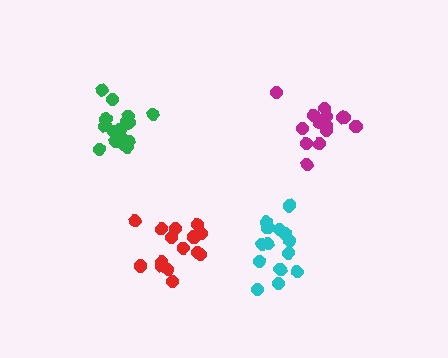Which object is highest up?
The green cluster is topmost.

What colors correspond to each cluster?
The clusters are colored: red, green, cyan, magenta.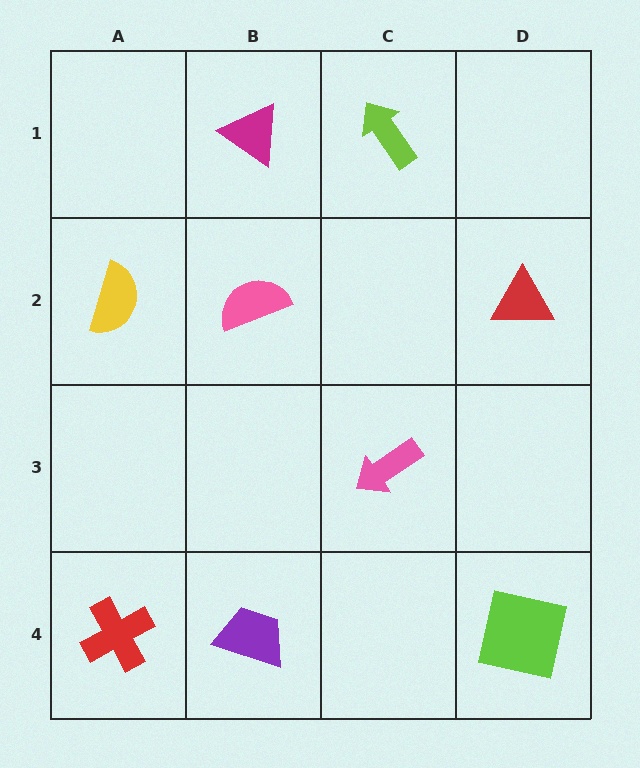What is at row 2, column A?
A yellow semicircle.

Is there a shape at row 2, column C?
No, that cell is empty.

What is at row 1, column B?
A magenta triangle.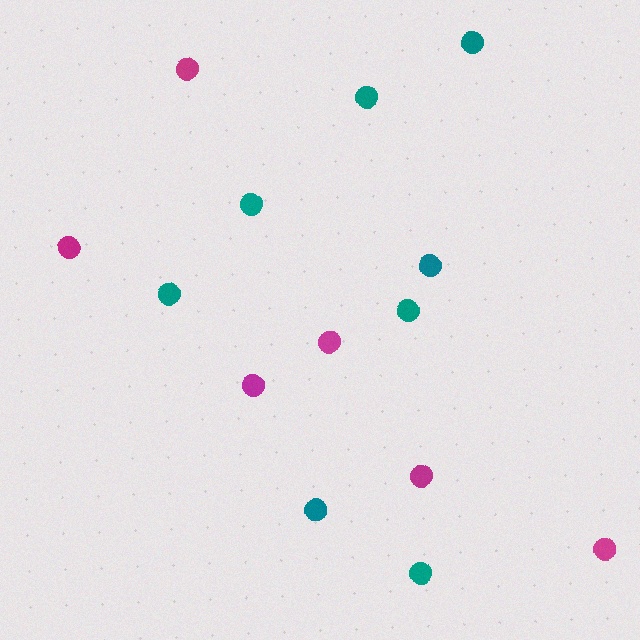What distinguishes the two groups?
There are 2 groups: one group of teal circles (8) and one group of magenta circles (6).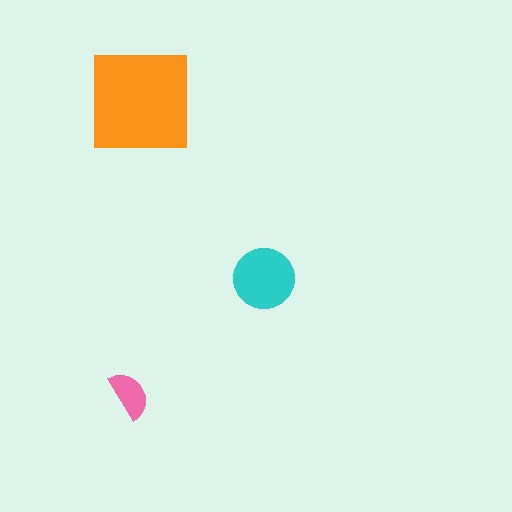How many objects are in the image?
There are 3 objects in the image.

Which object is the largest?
The orange square.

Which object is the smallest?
The pink semicircle.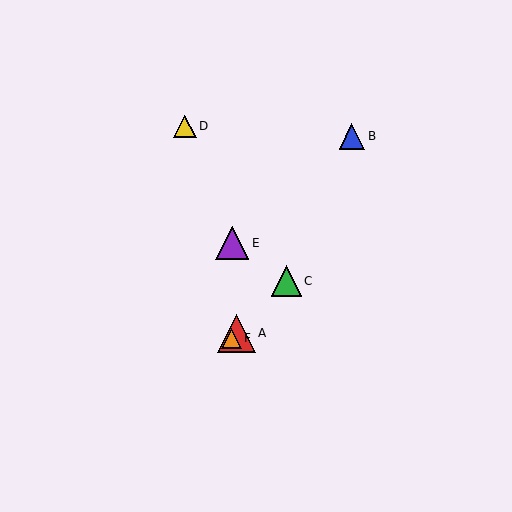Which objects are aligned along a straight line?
Objects A, C, F are aligned along a straight line.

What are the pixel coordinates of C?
Object C is at (286, 281).